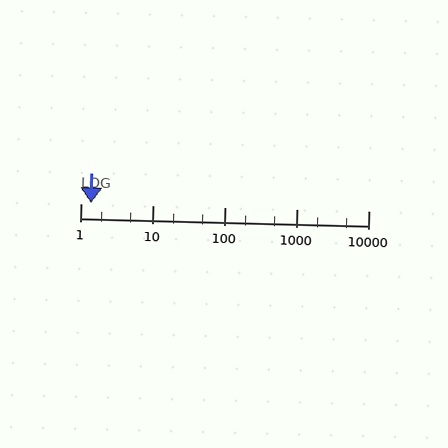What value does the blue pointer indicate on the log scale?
The pointer indicates approximately 1.4.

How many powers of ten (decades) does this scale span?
The scale spans 4 decades, from 1 to 10000.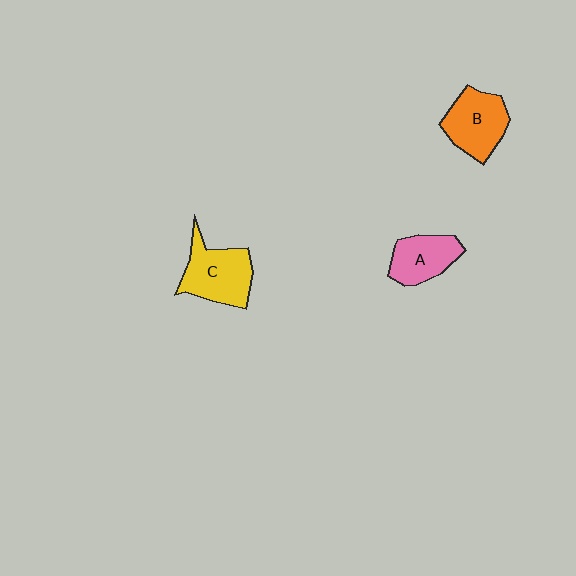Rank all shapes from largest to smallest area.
From largest to smallest: C (yellow), B (orange), A (pink).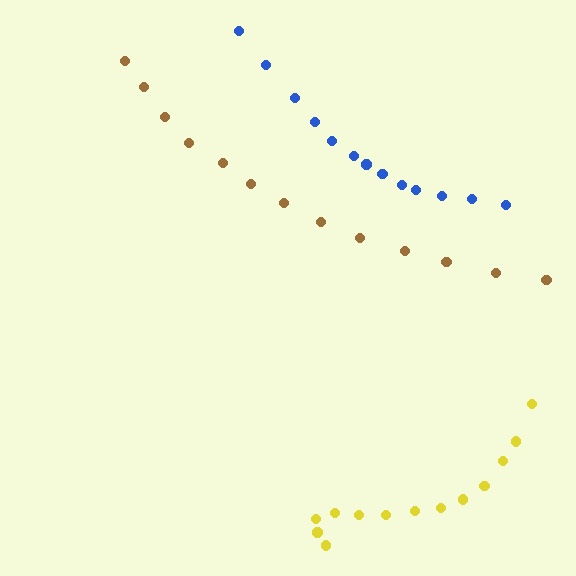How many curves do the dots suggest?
There are 3 distinct paths.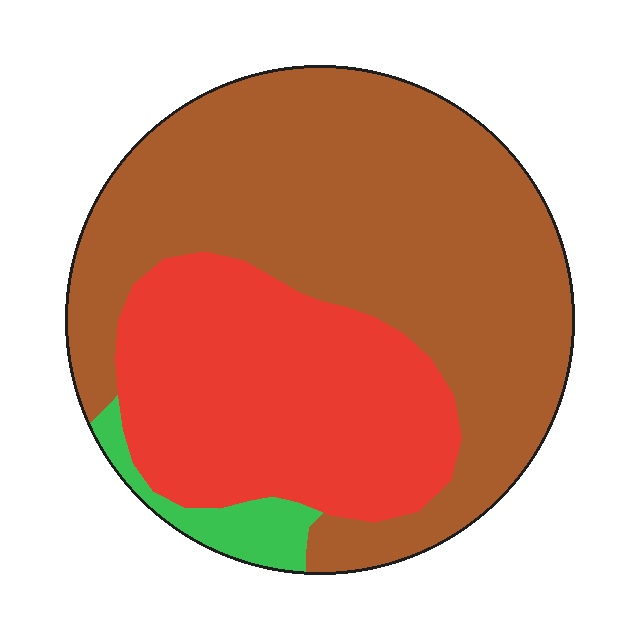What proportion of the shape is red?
Red takes up about one third (1/3) of the shape.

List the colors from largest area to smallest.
From largest to smallest: brown, red, green.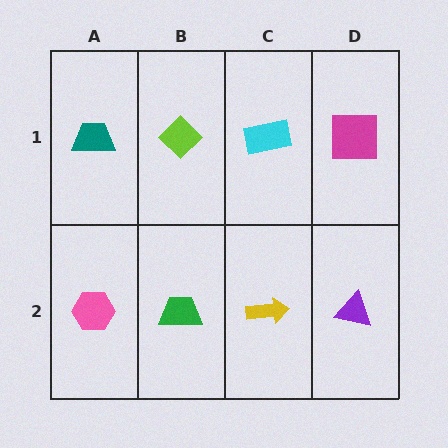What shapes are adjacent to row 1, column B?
A green trapezoid (row 2, column B), a teal trapezoid (row 1, column A), a cyan rectangle (row 1, column C).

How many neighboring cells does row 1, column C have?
3.